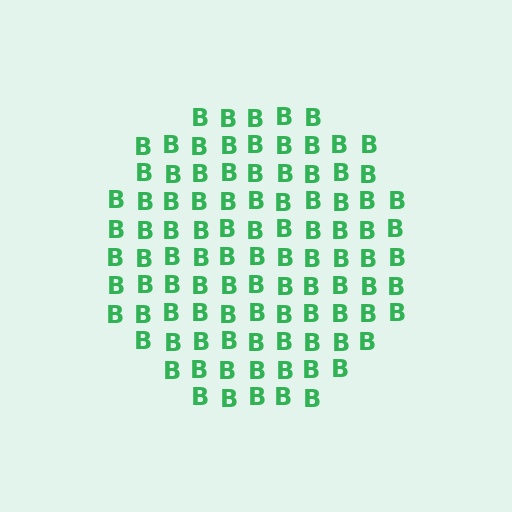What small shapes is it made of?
It is made of small letter B's.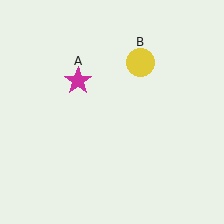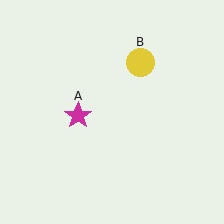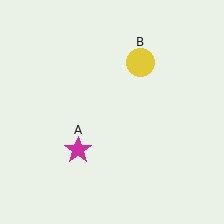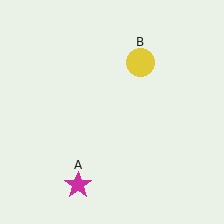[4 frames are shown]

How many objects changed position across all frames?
1 object changed position: magenta star (object A).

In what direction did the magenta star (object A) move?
The magenta star (object A) moved down.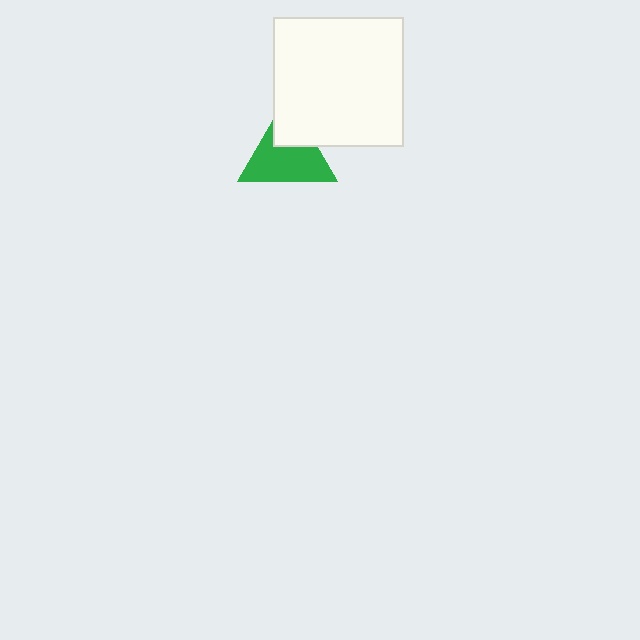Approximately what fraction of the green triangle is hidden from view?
Roughly 32% of the green triangle is hidden behind the white square.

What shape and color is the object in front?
The object in front is a white square.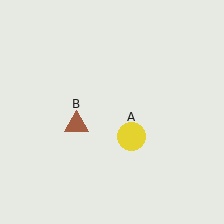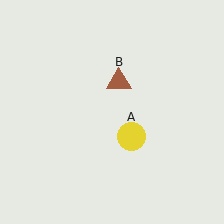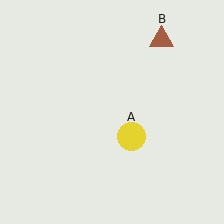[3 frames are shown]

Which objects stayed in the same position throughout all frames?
Yellow circle (object A) remained stationary.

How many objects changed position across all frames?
1 object changed position: brown triangle (object B).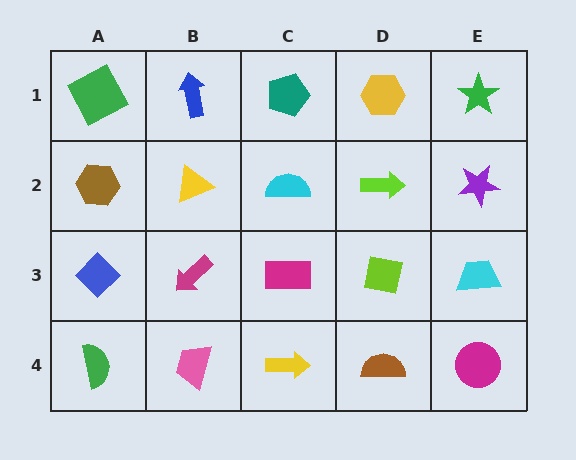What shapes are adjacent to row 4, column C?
A magenta rectangle (row 3, column C), a pink trapezoid (row 4, column B), a brown semicircle (row 4, column D).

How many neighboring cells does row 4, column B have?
3.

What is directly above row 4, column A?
A blue diamond.